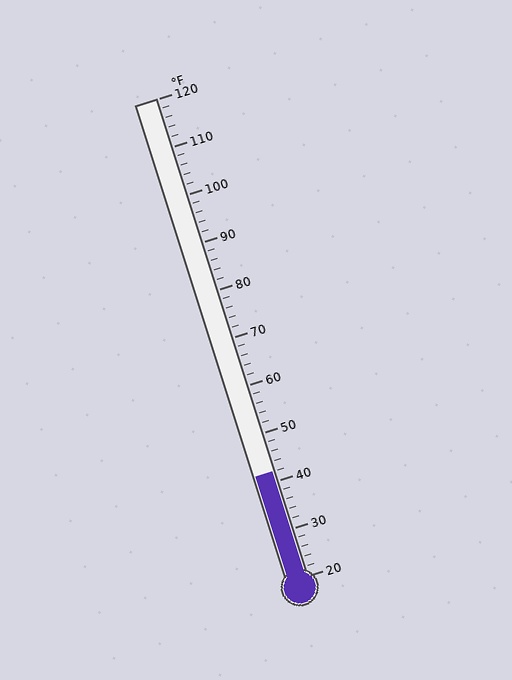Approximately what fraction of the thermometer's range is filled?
The thermometer is filled to approximately 20% of its range.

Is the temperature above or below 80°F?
The temperature is below 80°F.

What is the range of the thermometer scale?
The thermometer scale ranges from 20°F to 120°F.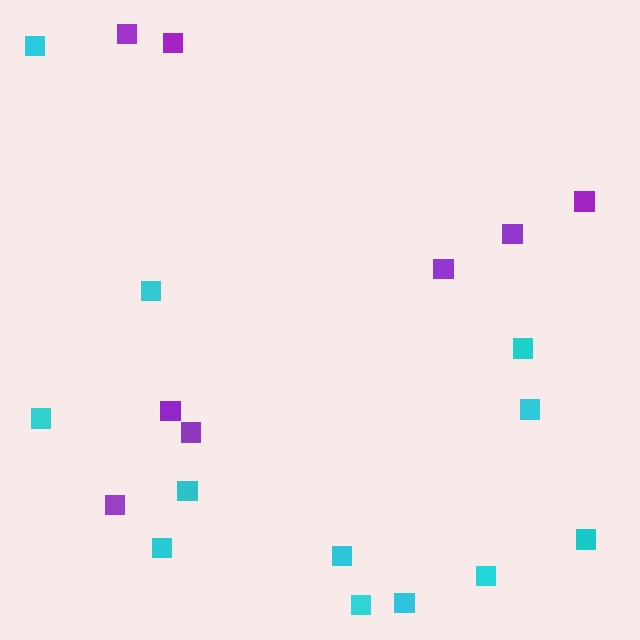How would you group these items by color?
There are 2 groups: one group of purple squares (8) and one group of cyan squares (12).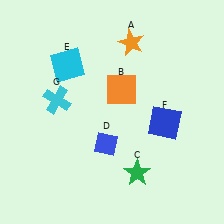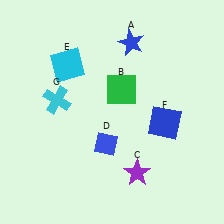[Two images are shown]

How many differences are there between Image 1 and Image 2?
There are 3 differences between the two images.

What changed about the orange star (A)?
In Image 1, A is orange. In Image 2, it changed to blue.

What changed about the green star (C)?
In Image 1, C is green. In Image 2, it changed to purple.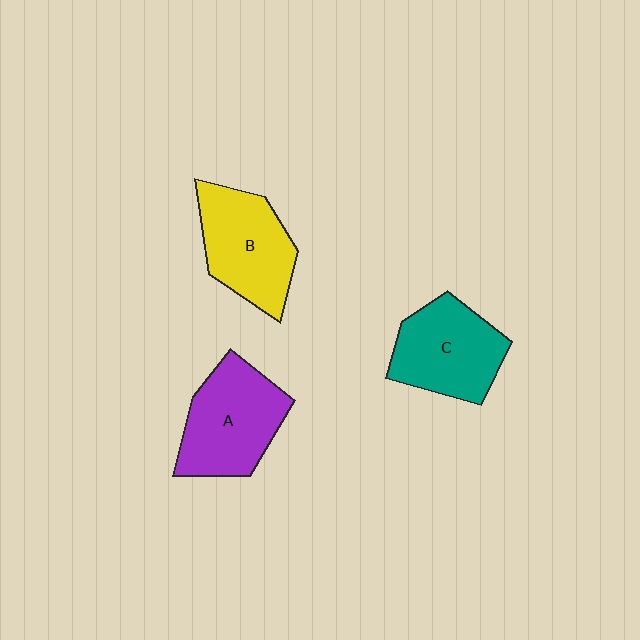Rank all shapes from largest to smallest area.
From largest to smallest: A (purple), B (yellow), C (teal).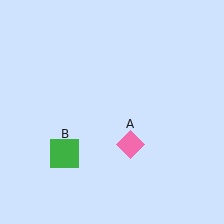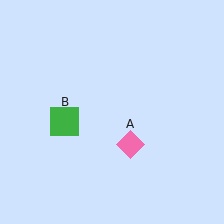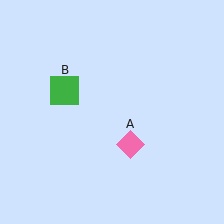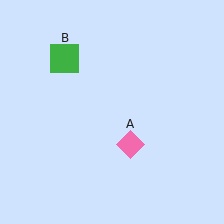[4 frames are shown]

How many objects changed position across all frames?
1 object changed position: green square (object B).